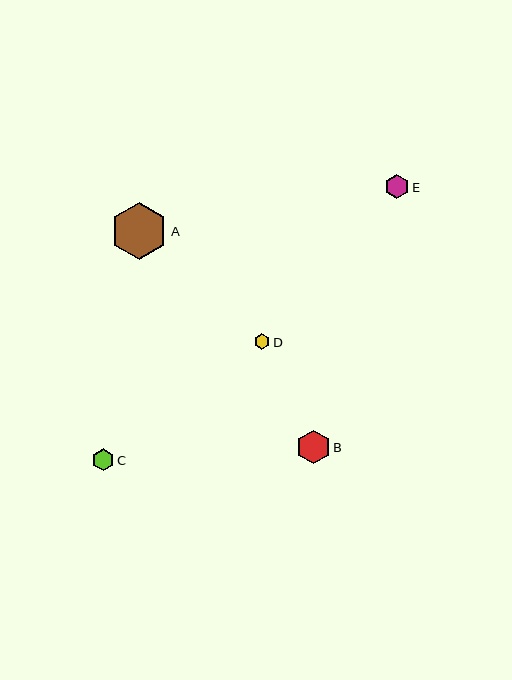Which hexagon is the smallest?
Hexagon D is the smallest with a size of approximately 16 pixels.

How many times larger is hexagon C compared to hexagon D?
Hexagon C is approximately 1.4 times the size of hexagon D.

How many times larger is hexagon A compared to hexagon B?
Hexagon A is approximately 1.7 times the size of hexagon B.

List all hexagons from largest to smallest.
From largest to smallest: A, B, E, C, D.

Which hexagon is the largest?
Hexagon A is the largest with a size of approximately 57 pixels.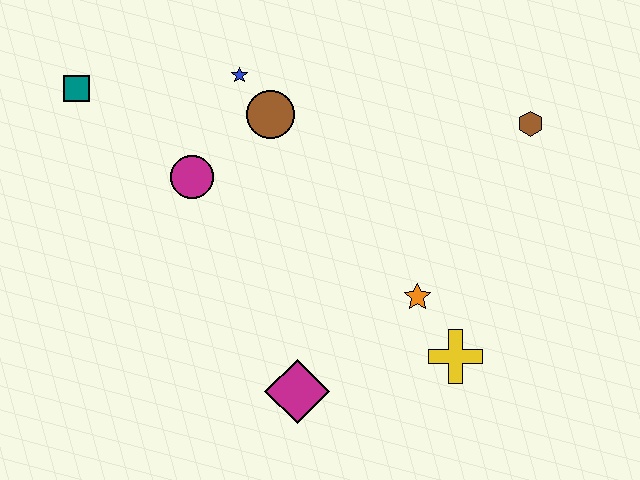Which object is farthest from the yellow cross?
The teal square is farthest from the yellow cross.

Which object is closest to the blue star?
The brown circle is closest to the blue star.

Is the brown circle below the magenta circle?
No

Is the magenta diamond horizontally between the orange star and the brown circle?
Yes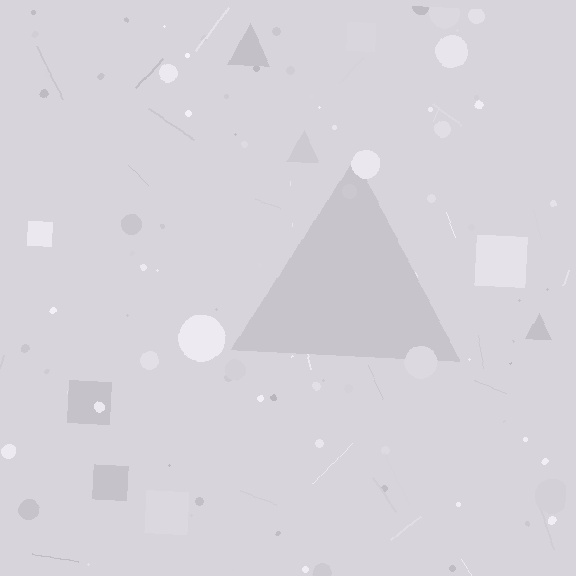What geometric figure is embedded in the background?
A triangle is embedded in the background.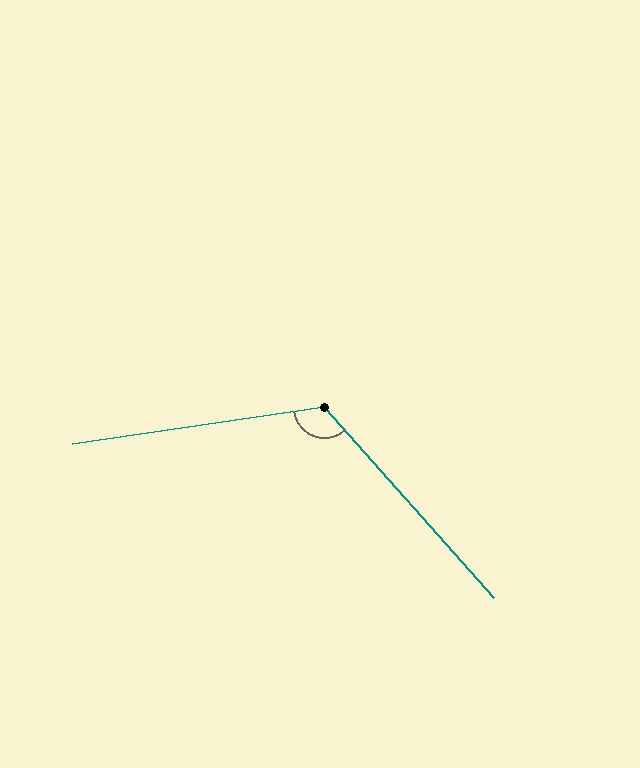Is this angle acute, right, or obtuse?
It is obtuse.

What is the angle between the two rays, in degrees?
Approximately 123 degrees.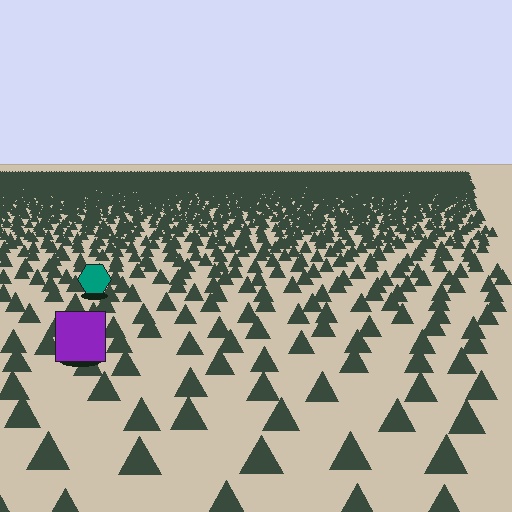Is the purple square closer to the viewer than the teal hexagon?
Yes. The purple square is closer — you can tell from the texture gradient: the ground texture is coarser near it.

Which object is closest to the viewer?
The purple square is closest. The texture marks near it are larger and more spread out.